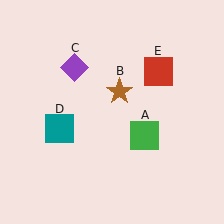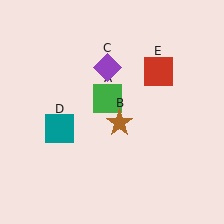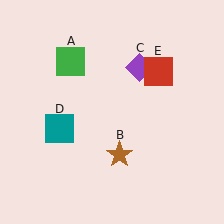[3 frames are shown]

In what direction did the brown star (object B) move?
The brown star (object B) moved down.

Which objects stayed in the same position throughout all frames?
Teal square (object D) and red square (object E) remained stationary.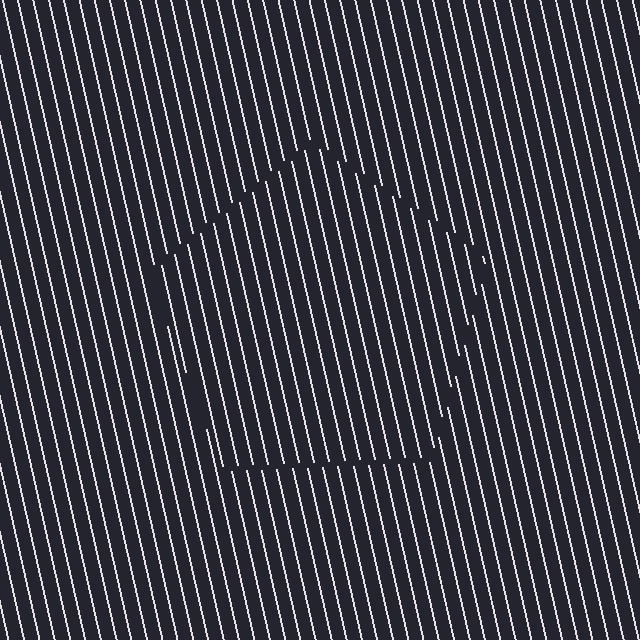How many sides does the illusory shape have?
5 sides — the line-ends trace a pentagon.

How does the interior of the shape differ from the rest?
The interior of the shape contains the same grating, shifted by half a period — the contour is defined by the phase discontinuity where line-ends from the inner and outer gratings abut.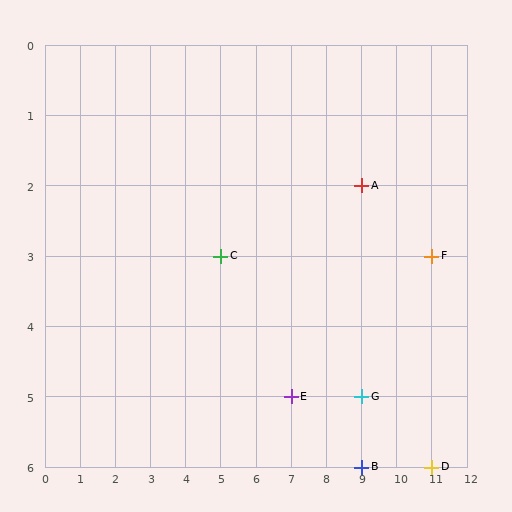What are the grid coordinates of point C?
Point C is at grid coordinates (5, 3).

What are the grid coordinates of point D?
Point D is at grid coordinates (11, 6).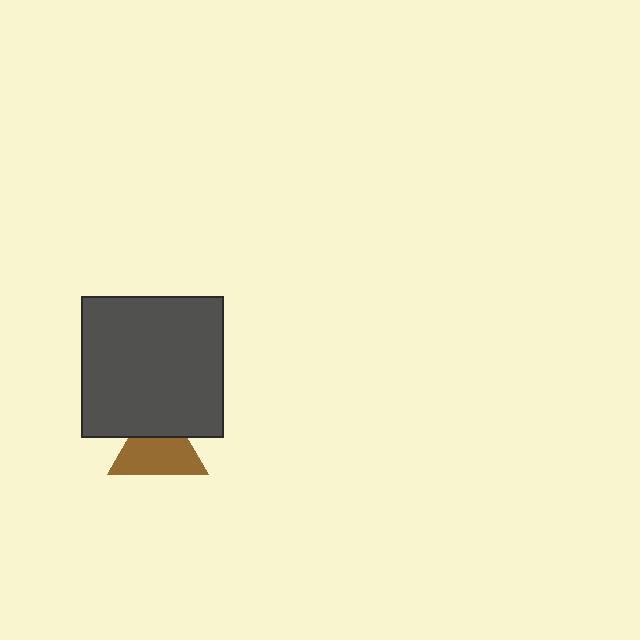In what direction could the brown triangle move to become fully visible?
The brown triangle could move down. That would shift it out from behind the dark gray square entirely.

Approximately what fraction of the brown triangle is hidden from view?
Roughly 33% of the brown triangle is hidden behind the dark gray square.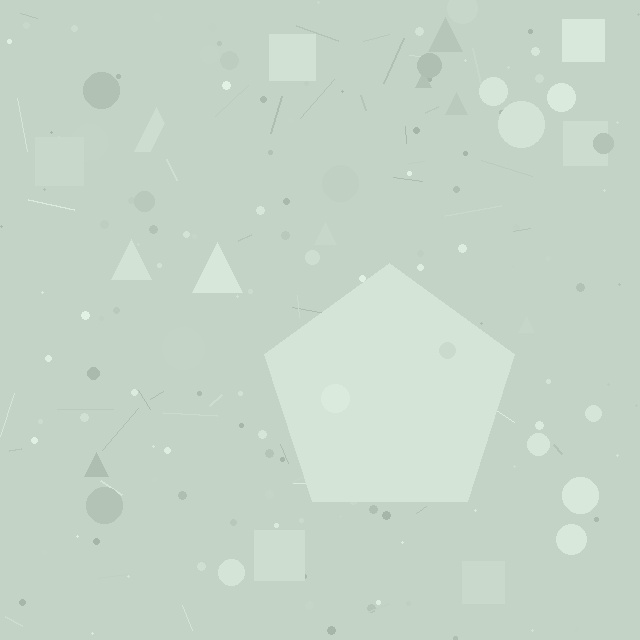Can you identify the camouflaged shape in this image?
The camouflaged shape is a pentagon.